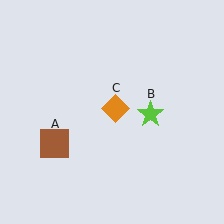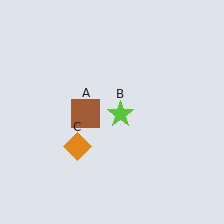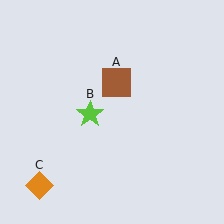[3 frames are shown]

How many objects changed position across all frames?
3 objects changed position: brown square (object A), lime star (object B), orange diamond (object C).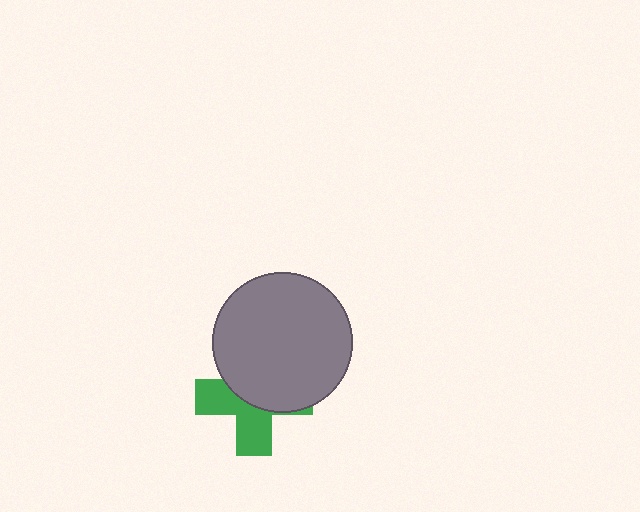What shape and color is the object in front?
The object in front is a gray circle.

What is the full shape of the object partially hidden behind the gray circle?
The partially hidden object is a green cross.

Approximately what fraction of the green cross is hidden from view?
Roughly 54% of the green cross is hidden behind the gray circle.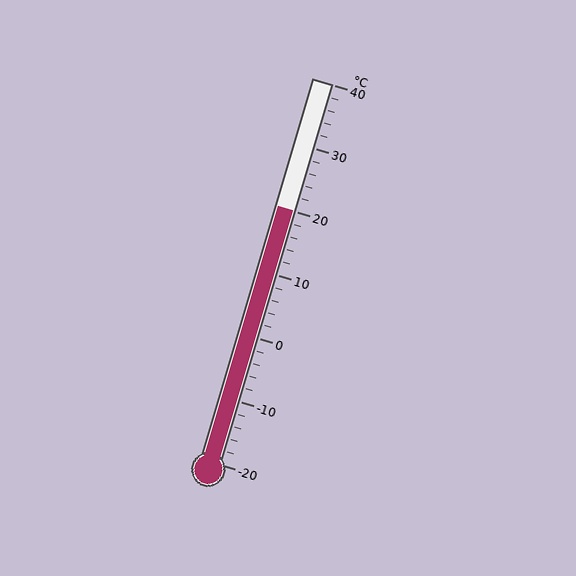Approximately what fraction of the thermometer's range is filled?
The thermometer is filled to approximately 65% of its range.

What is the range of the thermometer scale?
The thermometer scale ranges from -20°C to 40°C.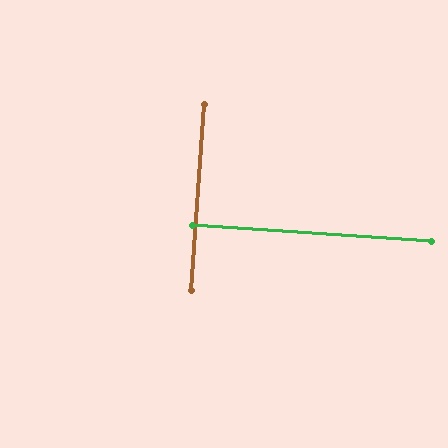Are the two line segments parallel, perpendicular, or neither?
Perpendicular — they meet at approximately 90°.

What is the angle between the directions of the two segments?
Approximately 90 degrees.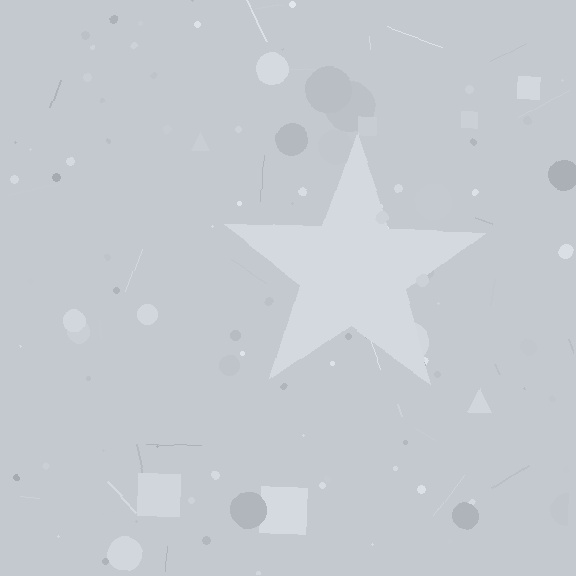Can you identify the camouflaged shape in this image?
The camouflaged shape is a star.